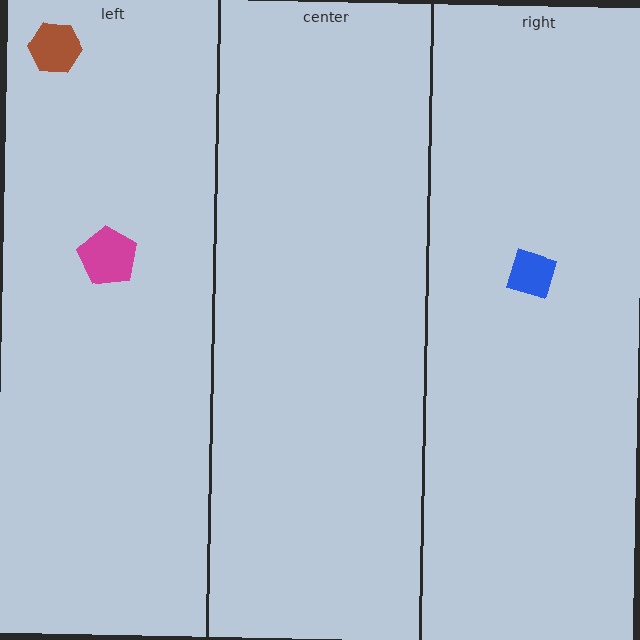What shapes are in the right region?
The blue diamond.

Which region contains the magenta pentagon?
The left region.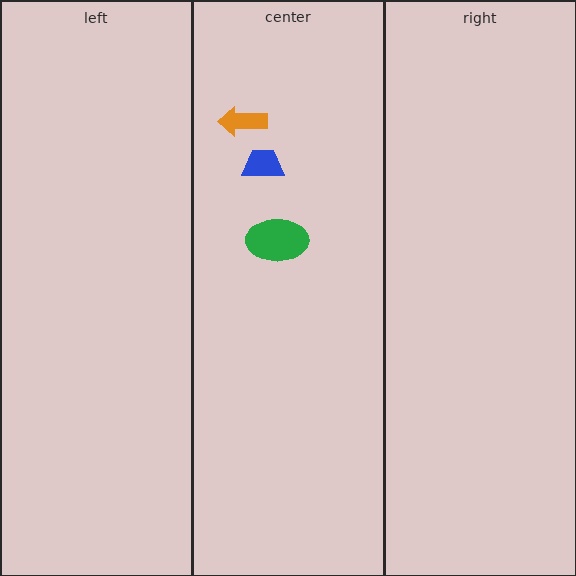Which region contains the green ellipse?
The center region.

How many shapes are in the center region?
3.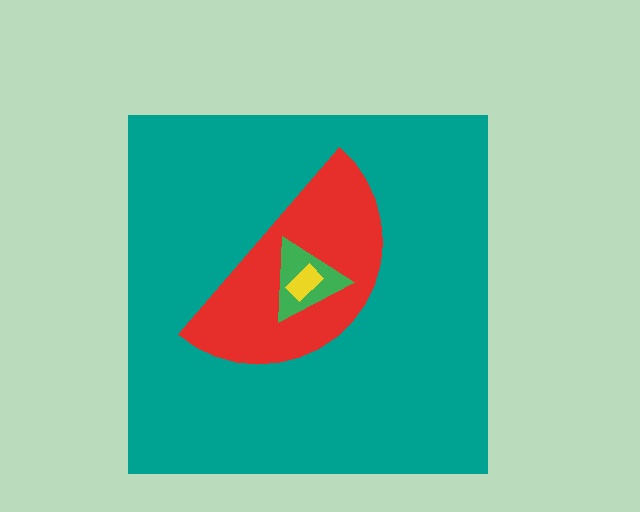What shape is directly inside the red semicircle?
The green triangle.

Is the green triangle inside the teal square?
Yes.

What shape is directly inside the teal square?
The red semicircle.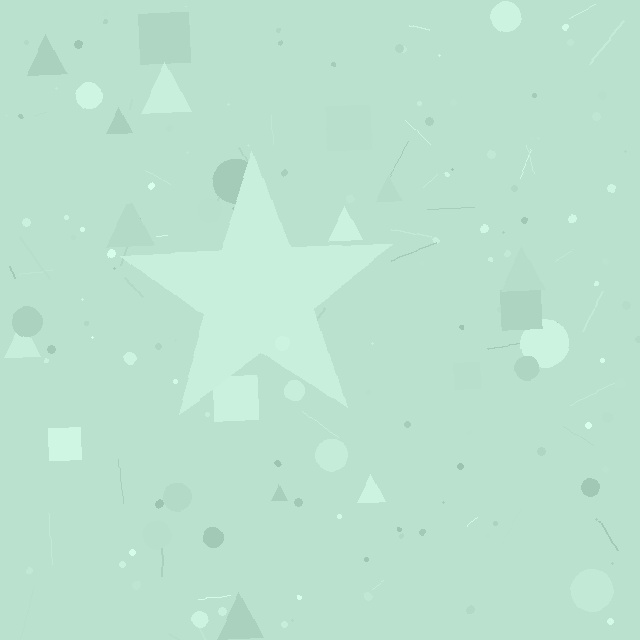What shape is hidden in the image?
A star is hidden in the image.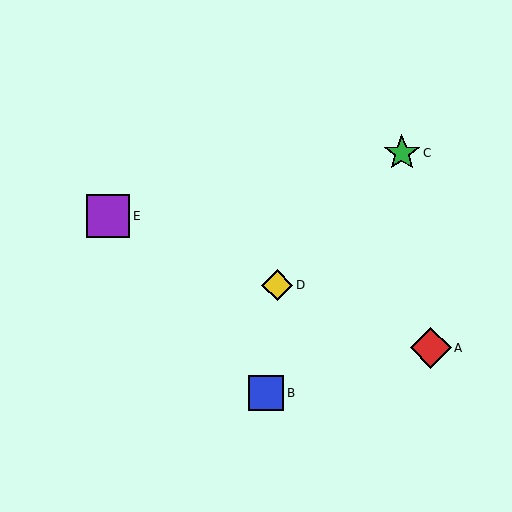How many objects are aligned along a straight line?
3 objects (A, D, E) are aligned along a straight line.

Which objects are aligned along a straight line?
Objects A, D, E are aligned along a straight line.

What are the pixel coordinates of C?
Object C is at (402, 153).